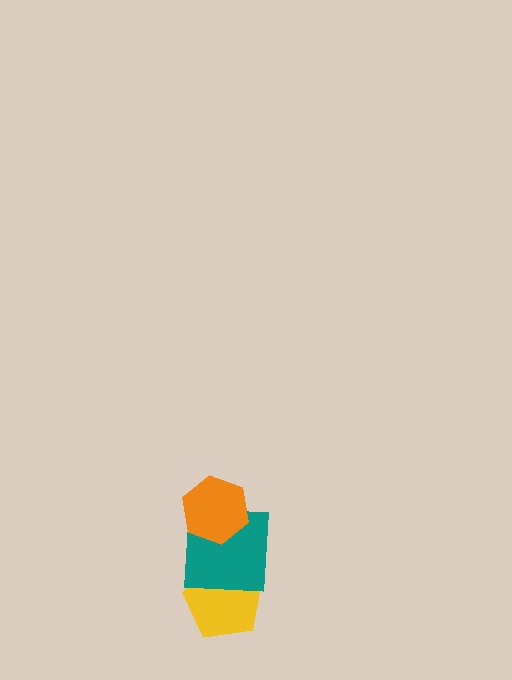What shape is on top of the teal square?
The orange hexagon is on top of the teal square.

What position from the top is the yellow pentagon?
The yellow pentagon is 3rd from the top.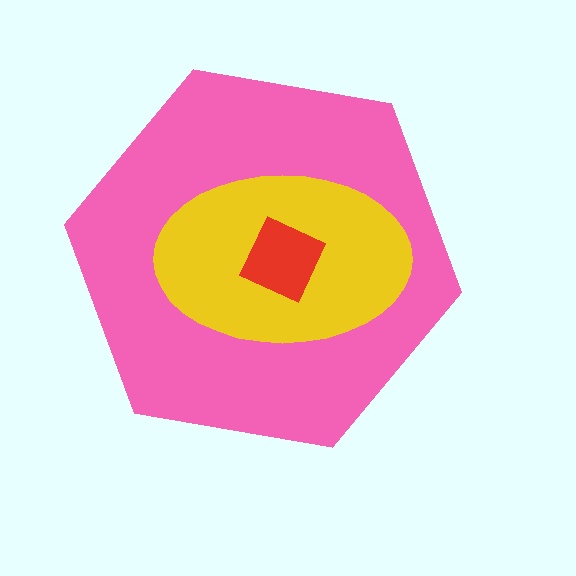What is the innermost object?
The red square.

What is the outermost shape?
The pink hexagon.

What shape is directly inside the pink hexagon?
The yellow ellipse.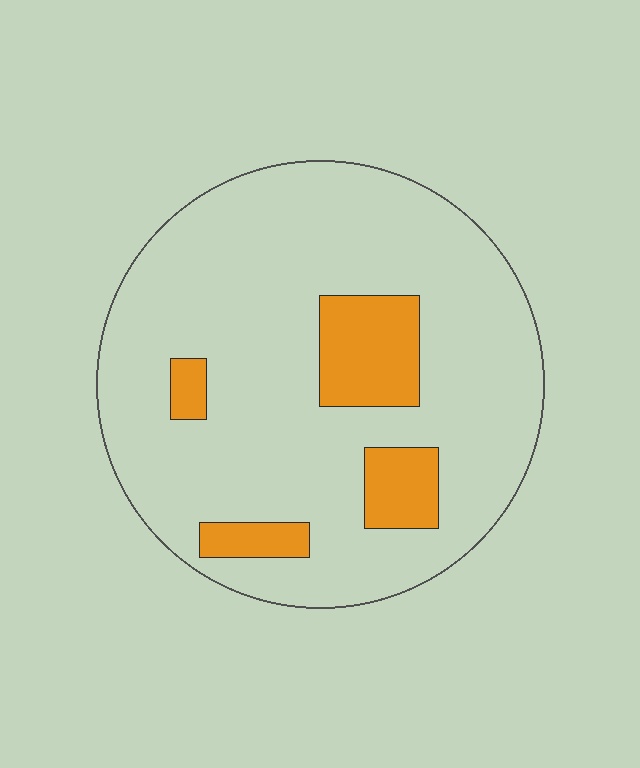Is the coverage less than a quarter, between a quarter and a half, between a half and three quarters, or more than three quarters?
Less than a quarter.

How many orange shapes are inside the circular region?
4.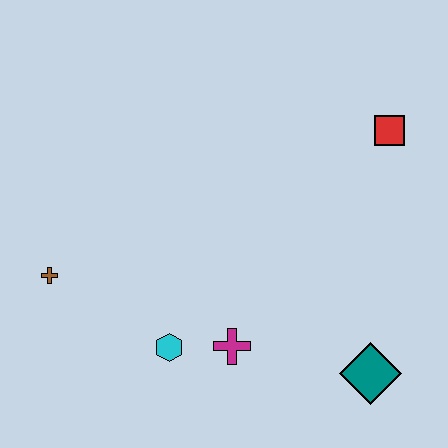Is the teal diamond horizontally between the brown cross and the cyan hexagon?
No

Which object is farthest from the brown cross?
The red square is farthest from the brown cross.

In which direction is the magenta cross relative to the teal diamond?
The magenta cross is to the left of the teal diamond.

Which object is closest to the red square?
The teal diamond is closest to the red square.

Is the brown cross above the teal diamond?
Yes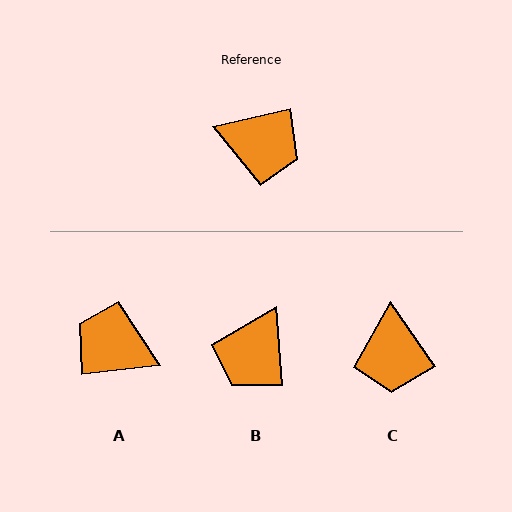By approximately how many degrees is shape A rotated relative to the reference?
Approximately 174 degrees counter-clockwise.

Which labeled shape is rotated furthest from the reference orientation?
A, about 174 degrees away.